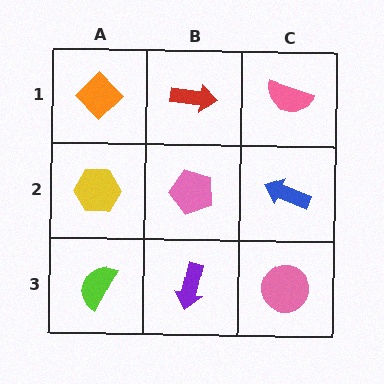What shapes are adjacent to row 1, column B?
A pink pentagon (row 2, column B), an orange diamond (row 1, column A), a pink semicircle (row 1, column C).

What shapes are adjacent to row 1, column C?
A blue arrow (row 2, column C), a red arrow (row 1, column B).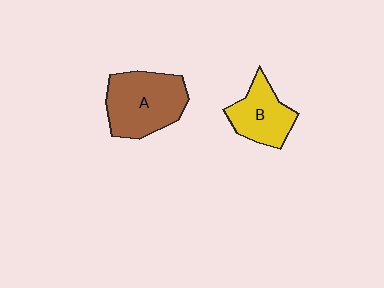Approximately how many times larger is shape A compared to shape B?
Approximately 1.5 times.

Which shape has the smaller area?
Shape B (yellow).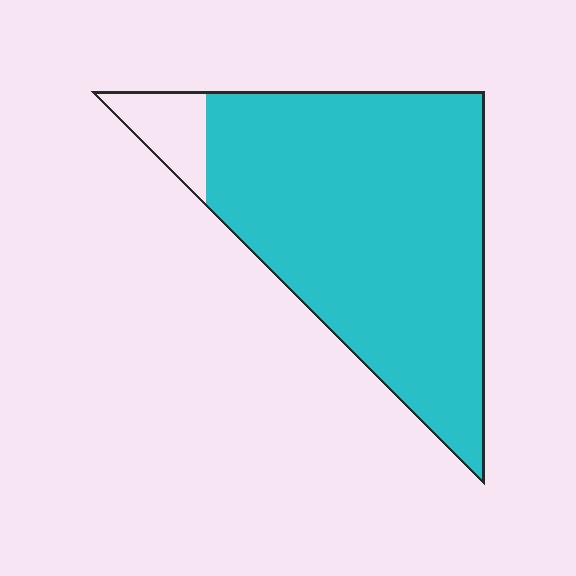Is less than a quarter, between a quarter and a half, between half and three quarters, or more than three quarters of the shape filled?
More than three quarters.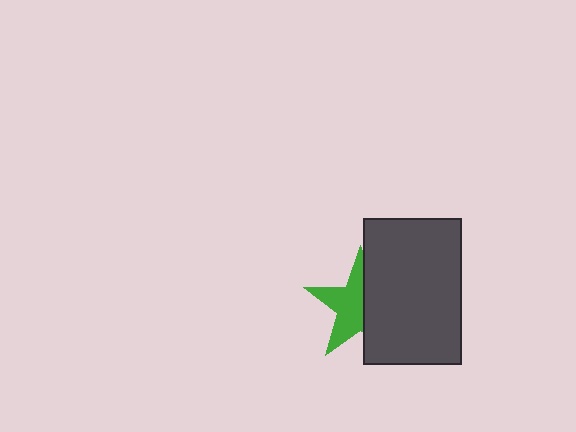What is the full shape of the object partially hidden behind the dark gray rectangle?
The partially hidden object is a green star.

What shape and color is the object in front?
The object in front is a dark gray rectangle.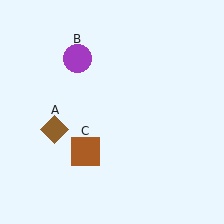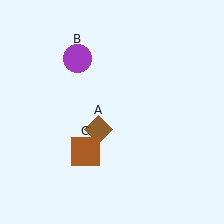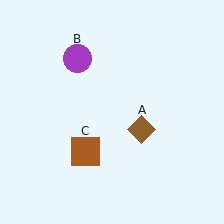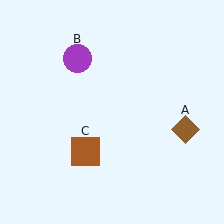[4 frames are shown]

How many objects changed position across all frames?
1 object changed position: brown diamond (object A).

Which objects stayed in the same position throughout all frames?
Purple circle (object B) and brown square (object C) remained stationary.